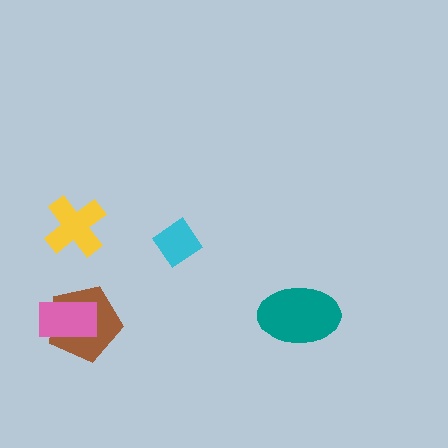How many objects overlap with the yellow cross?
0 objects overlap with the yellow cross.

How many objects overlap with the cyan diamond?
0 objects overlap with the cyan diamond.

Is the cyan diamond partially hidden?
No, no other shape covers it.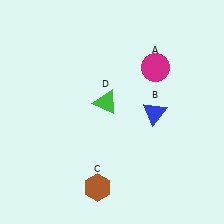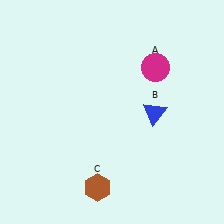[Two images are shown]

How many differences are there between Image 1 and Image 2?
There is 1 difference between the two images.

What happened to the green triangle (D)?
The green triangle (D) was removed in Image 2. It was in the top-left area of Image 1.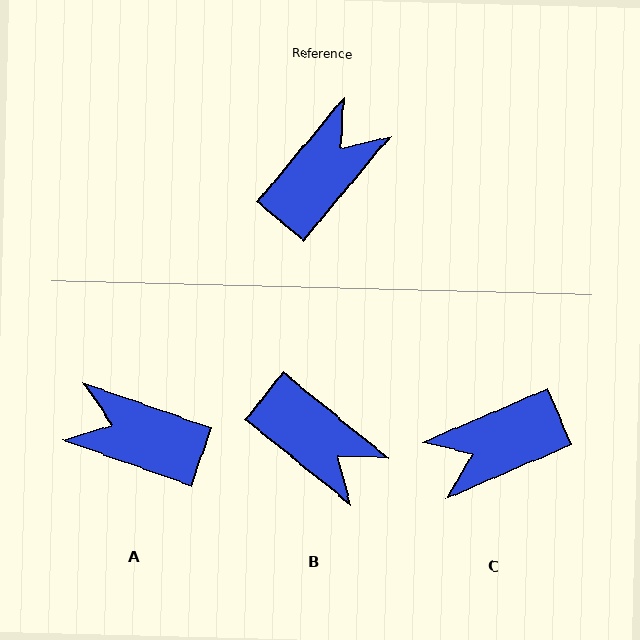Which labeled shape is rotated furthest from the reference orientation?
C, about 153 degrees away.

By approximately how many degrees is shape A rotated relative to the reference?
Approximately 110 degrees counter-clockwise.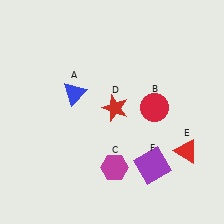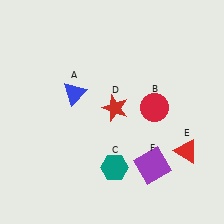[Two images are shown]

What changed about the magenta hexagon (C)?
In Image 1, C is magenta. In Image 2, it changed to teal.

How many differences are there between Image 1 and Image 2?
There is 1 difference between the two images.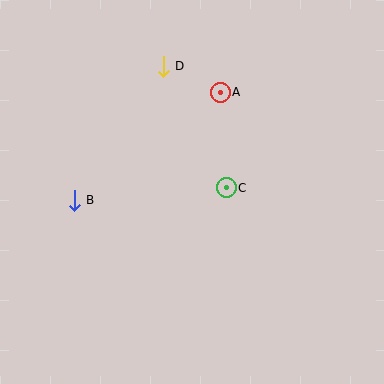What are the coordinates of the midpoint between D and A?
The midpoint between D and A is at (191, 79).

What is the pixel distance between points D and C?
The distance between D and C is 137 pixels.